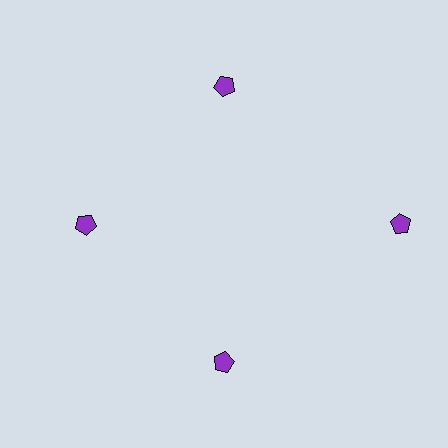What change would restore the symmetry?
The symmetry would be restored by moving it inward, back onto the ring so that all 4 pentagons sit at equal angles and equal distance from the center.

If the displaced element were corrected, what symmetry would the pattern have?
It would have 4-fold rotational symmetry — the pattern would map onto itself every 90 degrees.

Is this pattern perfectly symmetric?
No. The 4 purple pentagons are arranged in a ring, but one element near the 3 o'clock position is pushed outward from the center, breaking the 4-fold rotational symmetry.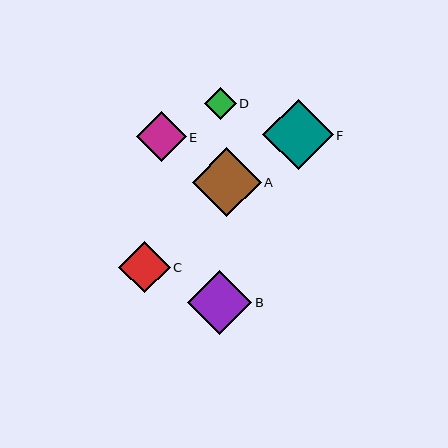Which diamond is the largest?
Diamond F is the largest with a size of approximately 71 pixels.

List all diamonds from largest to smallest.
From largest to smallest: F, A, B, C, E, D.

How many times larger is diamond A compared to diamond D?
Diamond A is approximately 2.2 times the size of diamond D.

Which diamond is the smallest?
Diamond D is the smallest with a size of approximately 32 pixels.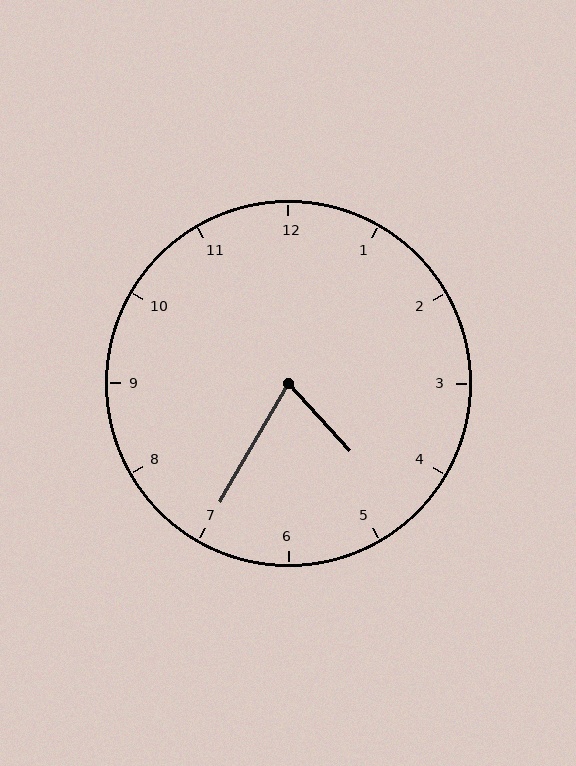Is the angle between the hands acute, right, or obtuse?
It is acute.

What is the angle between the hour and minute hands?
Approximately 72 degrees.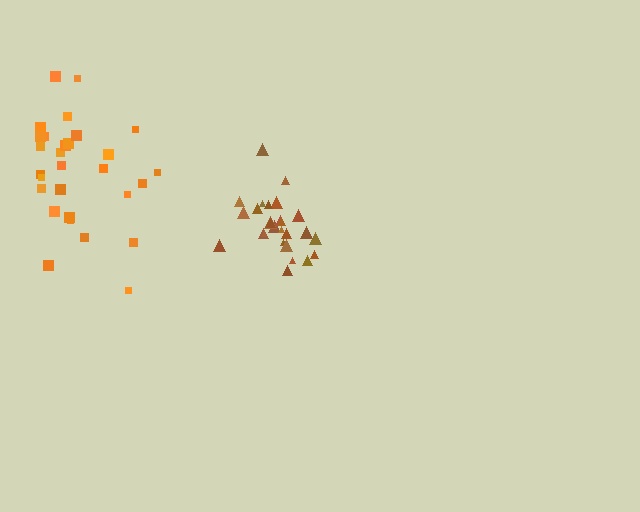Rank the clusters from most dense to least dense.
brown, orange.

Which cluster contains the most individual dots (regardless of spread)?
Orange (29).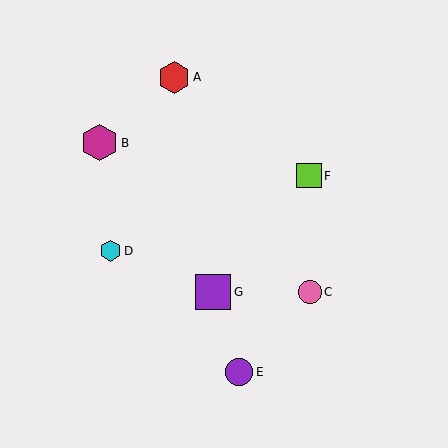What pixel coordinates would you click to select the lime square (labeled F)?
Click at (309, 176) to select the lime square F.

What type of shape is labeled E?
Shape E is a purple circle.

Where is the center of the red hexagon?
The center of the red hexagon is at (174, 77).